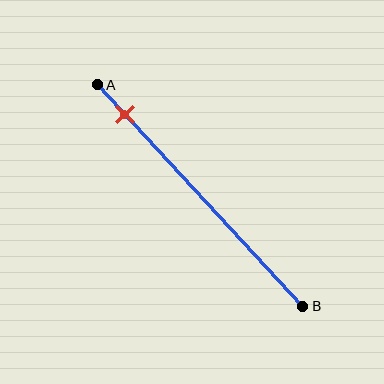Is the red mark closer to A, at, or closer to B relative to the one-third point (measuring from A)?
The red mark is closer to point A than the one-third point of segment AB.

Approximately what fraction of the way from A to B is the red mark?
The red mark is approximately 15% of the way from A to B.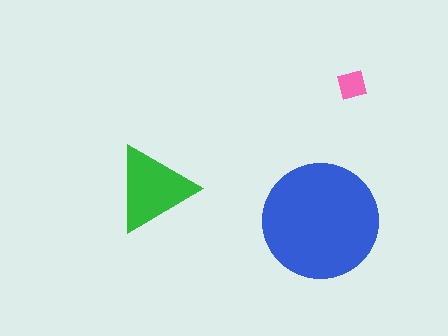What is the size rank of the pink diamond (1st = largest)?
3rd.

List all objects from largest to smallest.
The blue circle, the green triangle, the pink diamond.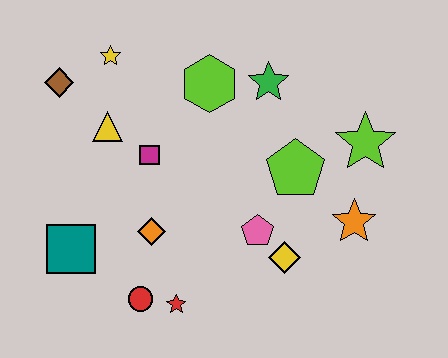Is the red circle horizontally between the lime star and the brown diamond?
Yes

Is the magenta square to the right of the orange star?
No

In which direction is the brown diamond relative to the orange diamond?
The brown diamond is above the orange diamond.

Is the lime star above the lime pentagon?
Yes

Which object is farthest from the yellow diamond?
The brown diamond is farthest from the yellow diamond.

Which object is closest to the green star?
The lime hexagon is closest to the green star.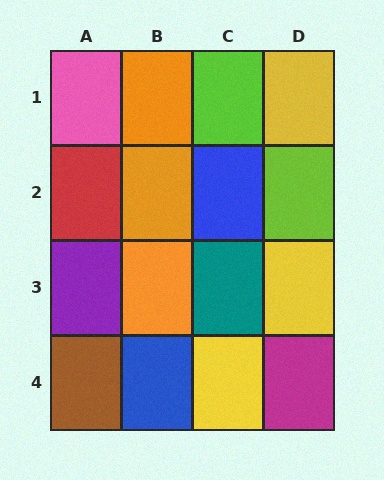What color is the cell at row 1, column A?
Pink.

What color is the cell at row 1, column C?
Lime.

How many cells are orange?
3 cells are orange.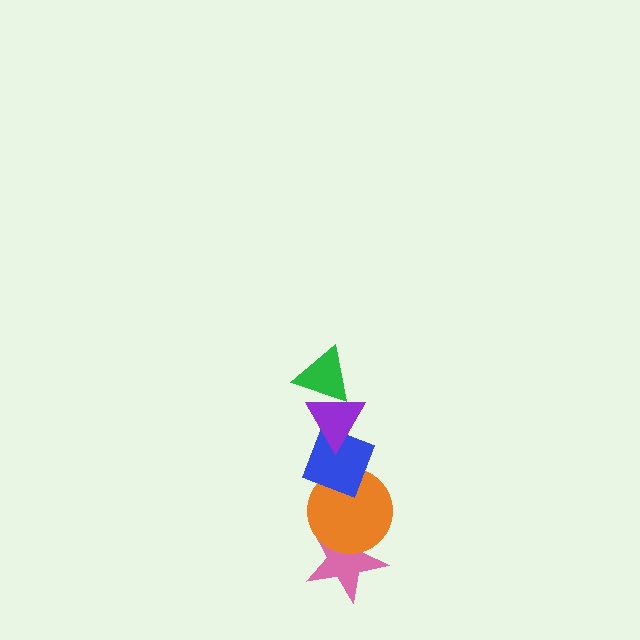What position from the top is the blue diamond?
The blue diamond is 3rd from the top.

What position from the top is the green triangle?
The green triangle is 1st from the top.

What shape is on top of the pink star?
The orange circle is on top of the pink star.